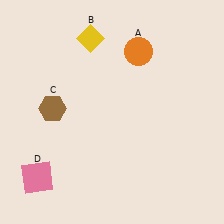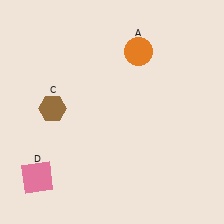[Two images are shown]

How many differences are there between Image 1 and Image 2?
There is 1 difference between the two images.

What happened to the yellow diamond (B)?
The yellow diamond (B) was removed in Image 2. It was in the top-left area of Image 1.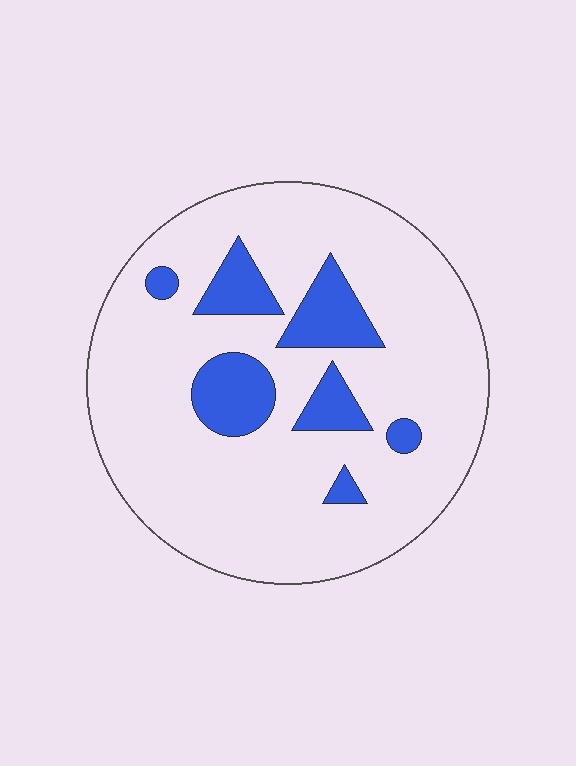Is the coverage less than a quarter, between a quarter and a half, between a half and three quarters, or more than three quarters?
Less than a quarter.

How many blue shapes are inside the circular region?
7.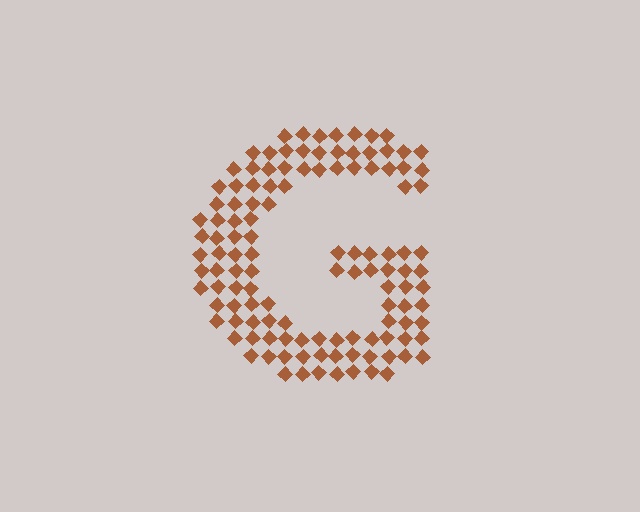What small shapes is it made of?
It is made of small diamonds.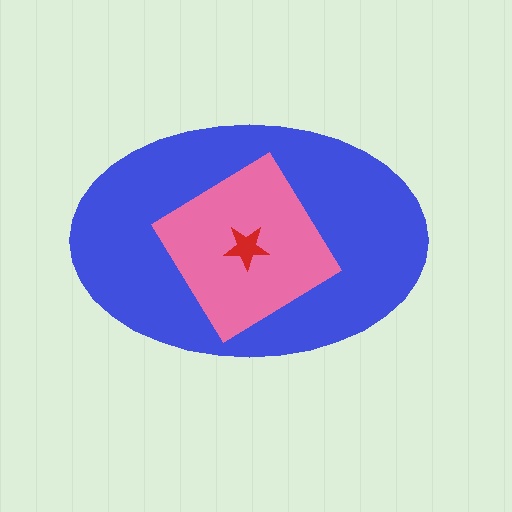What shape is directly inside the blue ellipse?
The pink diamond.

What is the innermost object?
The red star.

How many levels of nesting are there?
3.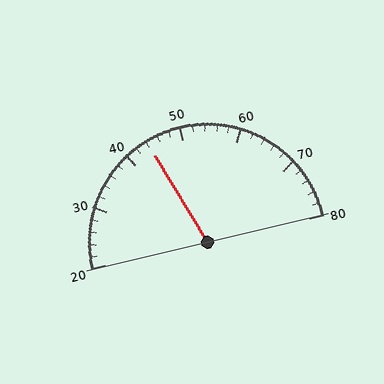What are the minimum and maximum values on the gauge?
The gauge ranges from 20 to 80.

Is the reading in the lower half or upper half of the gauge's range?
The reading is in the lower half of the range (20 to 80).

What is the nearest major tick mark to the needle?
The nearest major tick mark is 40.